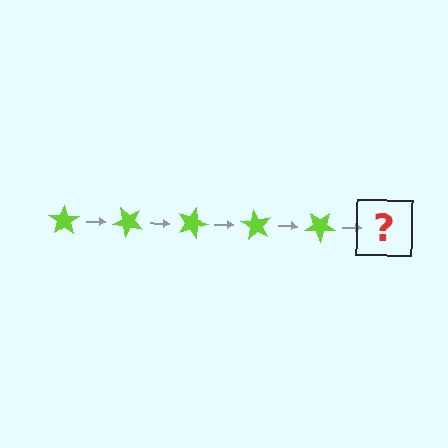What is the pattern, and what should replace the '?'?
The pattern is that the star rotates 45 degrees each step. The '?' should be a lime star rotated 225 degrees.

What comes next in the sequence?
The next element should be a lime star rotated 225 degrees.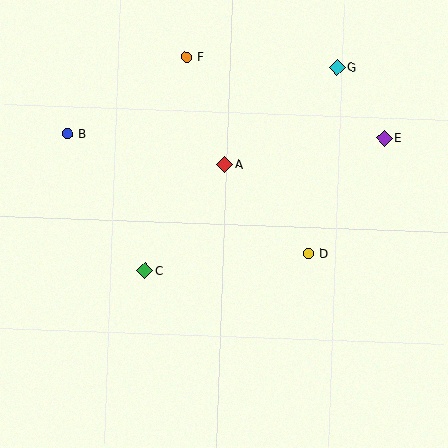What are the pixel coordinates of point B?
Point B is at (68, 134).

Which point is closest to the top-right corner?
Point G is closest to the top-right corner.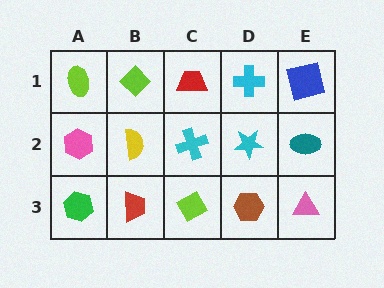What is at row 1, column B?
A lime diamond.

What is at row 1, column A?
A lime ellipse.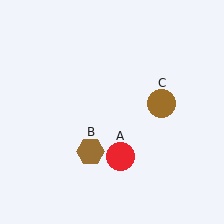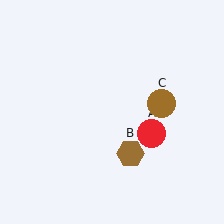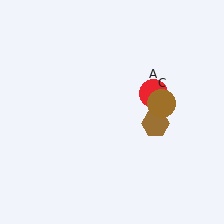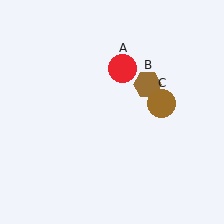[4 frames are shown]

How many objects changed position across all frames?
2 objects changed position: red circle (object A), brown hexagon (object B).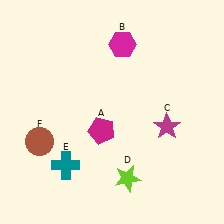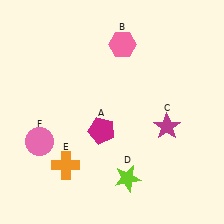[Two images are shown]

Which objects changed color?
B changed from magenta to pink. E changed from teal to orange. F changed from brown to pink.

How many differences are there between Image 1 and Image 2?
There are 3 differences between the two images.